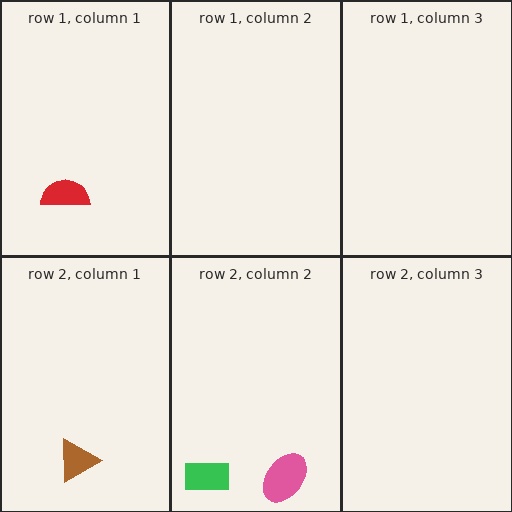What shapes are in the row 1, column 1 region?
The red semicircle.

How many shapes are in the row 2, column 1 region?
1.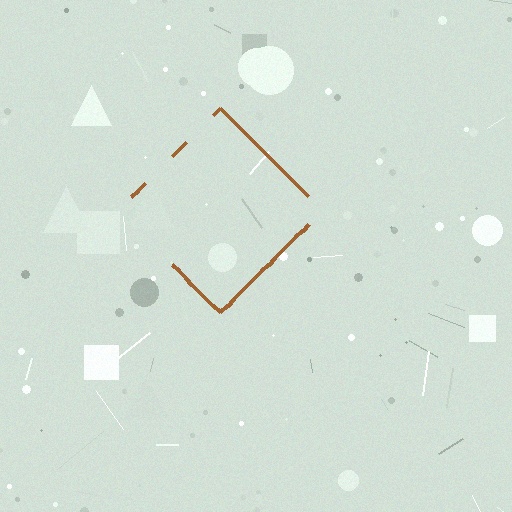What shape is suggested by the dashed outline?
The dashed outline suggests a diamond.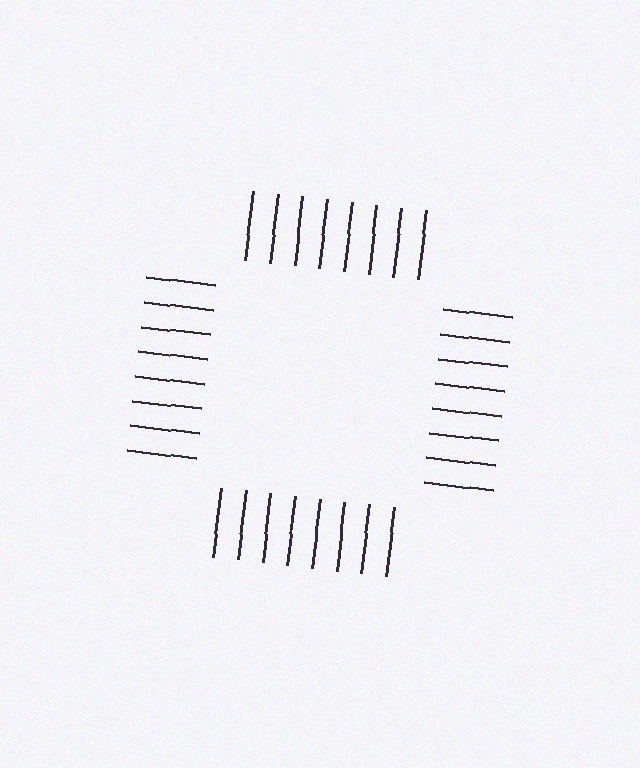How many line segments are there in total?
32 — 8 along each of the 4 edges.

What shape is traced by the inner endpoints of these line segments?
An illusory square — the line segments terminate on its edges but no continuous stroke is drawn.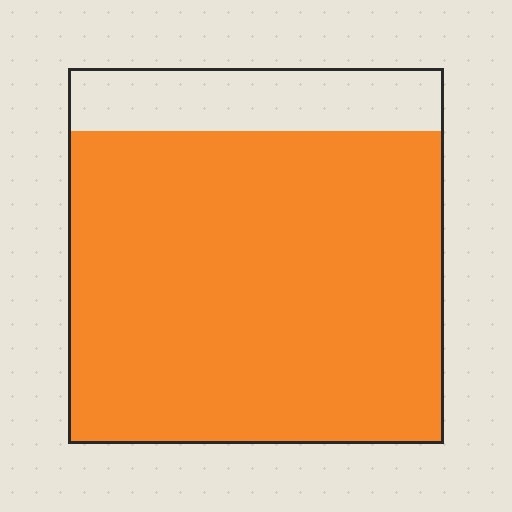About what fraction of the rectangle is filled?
About five sixths (5/6).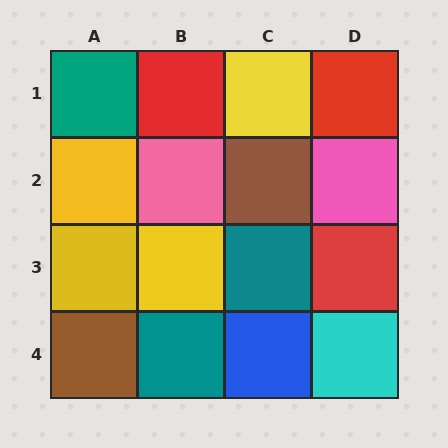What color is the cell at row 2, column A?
Yellow.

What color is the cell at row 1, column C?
Yellow.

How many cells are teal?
3 cells are teal.